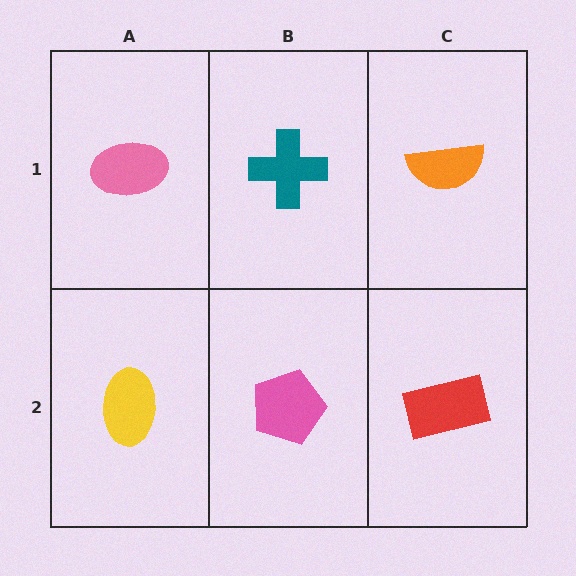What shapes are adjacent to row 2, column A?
A pink ellipse (row 1, column A), a pink pentagon (row 2, column B).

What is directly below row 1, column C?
A red rectangle.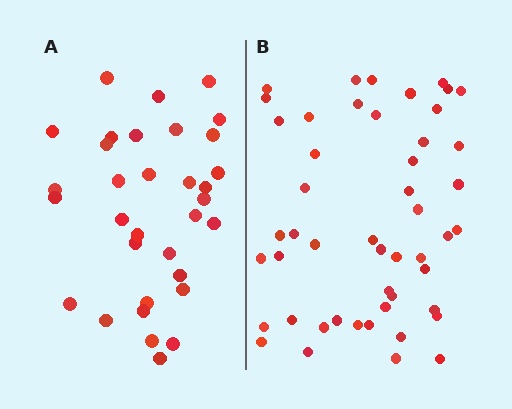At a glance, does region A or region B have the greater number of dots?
Region B (the right region) has more dots.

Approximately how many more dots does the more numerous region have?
Region B has approximately 15 more dots than region A.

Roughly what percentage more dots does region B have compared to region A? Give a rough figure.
About 50% more.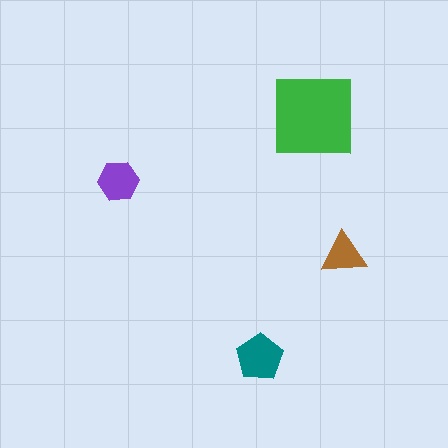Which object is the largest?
The green square.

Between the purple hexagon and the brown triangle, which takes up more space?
The purple hexagon.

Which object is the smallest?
The brown triangle.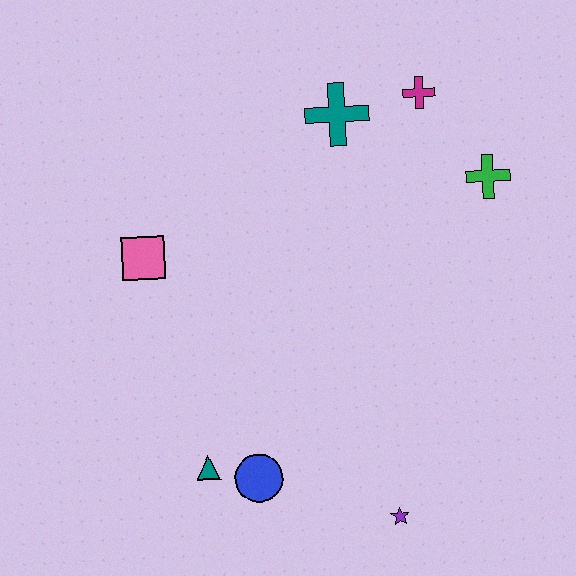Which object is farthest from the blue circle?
The magenta cross is farthest from the blue circle.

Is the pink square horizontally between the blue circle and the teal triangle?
No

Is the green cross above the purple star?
Yes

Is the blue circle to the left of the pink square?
No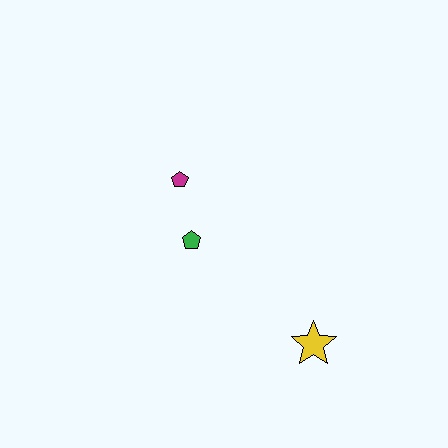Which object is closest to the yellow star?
The green pentagon is closest to the yellow star.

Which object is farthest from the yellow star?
The magenta pentagon is farthest from the yellow star.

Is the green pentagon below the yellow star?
No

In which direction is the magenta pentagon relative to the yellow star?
The magenta pentagon is above the yellow star.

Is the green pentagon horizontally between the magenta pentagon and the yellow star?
Yes